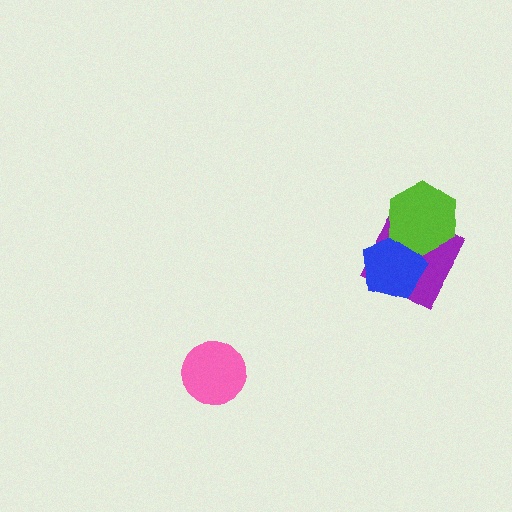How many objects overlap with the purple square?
2 objects overlap with the purple square.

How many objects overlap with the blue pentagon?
2 objects overlap with the blue pentagon.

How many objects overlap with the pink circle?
0 objects overlap with the pink circle.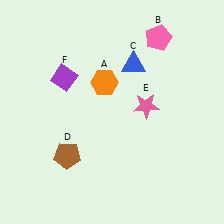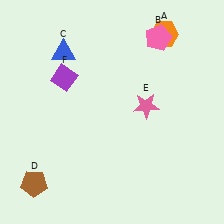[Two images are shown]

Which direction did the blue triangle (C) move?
The blue triangle (C) moved left.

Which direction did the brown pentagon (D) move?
The brown pentagon (D) moved left.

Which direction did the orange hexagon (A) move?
The orange hexagon (A) moved right.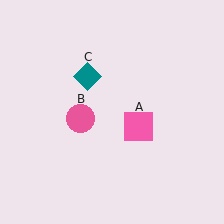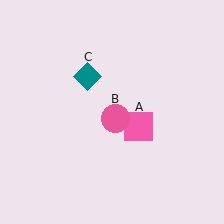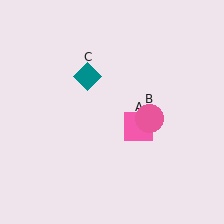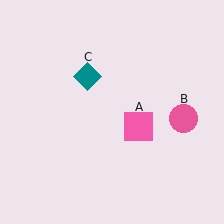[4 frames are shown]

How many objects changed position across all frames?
1 object changed position: pink circle (object B).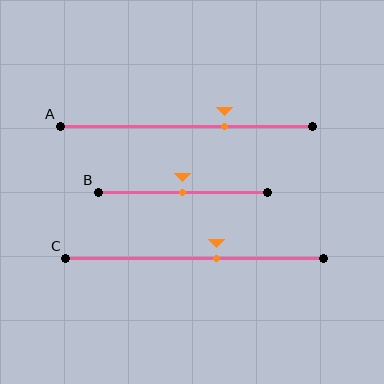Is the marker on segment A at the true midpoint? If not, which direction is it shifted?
No, the marker on segment A is shifted to the right by about 15% of the segment length.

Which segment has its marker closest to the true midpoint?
Segment B has its marker closest to the true midpoint.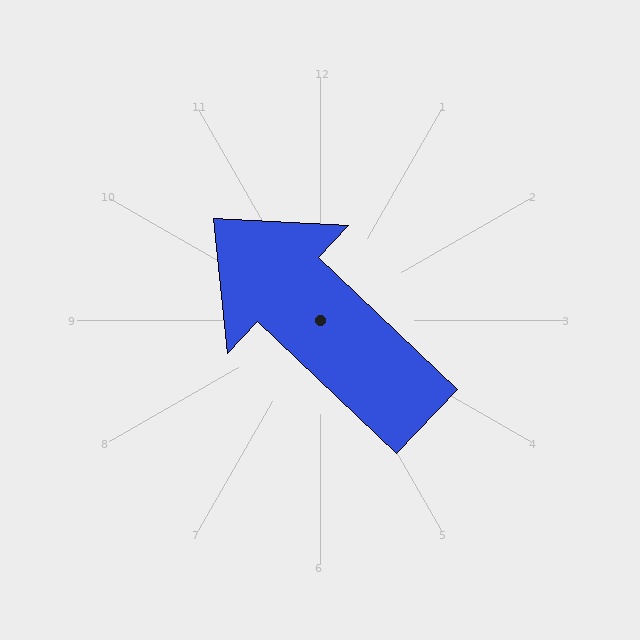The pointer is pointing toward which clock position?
Roughly 10 o'clock.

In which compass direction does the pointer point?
Northwest.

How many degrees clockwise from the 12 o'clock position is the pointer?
Approximately 314 degrees.